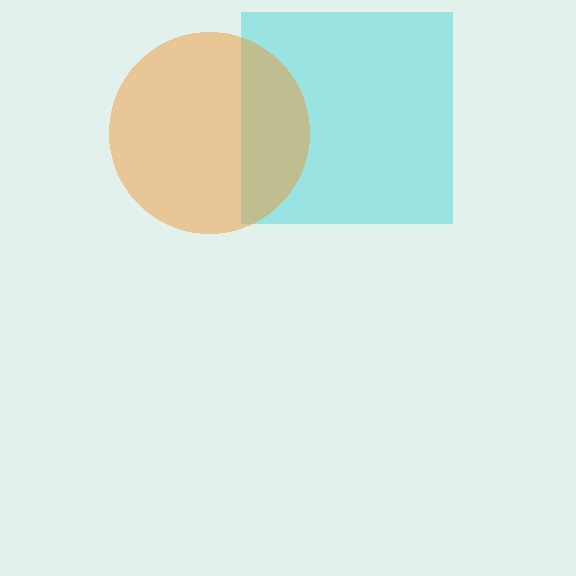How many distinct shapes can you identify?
There are 2 distinct shapes: a cyan square, an orange circle.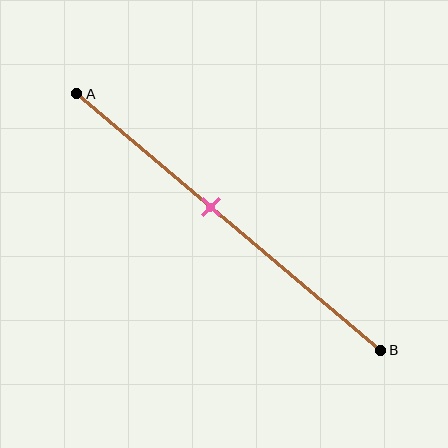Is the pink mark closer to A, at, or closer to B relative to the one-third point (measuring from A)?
The pink mark is closer to point B than the one-third point of segment AB.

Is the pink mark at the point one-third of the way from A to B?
No, the mark is at about 45% from A, not at the 33% one-third point.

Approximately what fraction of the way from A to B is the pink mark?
The pink mark is approximately 45% of the way from A to B.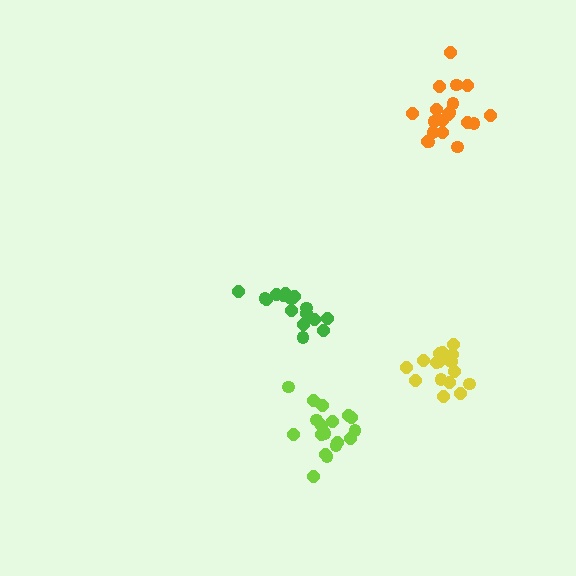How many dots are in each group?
Group 1: 18 dots, Group 2: 19 dots, Group 3: 18 dots, Group 4: 16 dots (71 total).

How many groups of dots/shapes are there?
There are 4 groups.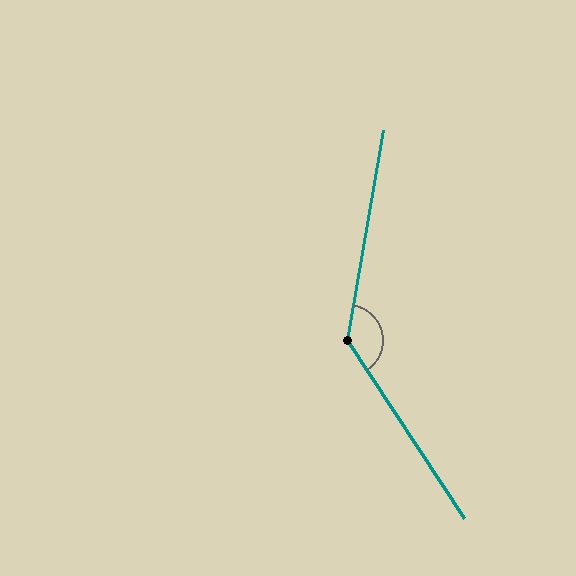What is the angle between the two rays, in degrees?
Approximately 137 degrees.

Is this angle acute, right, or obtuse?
It is obtuse.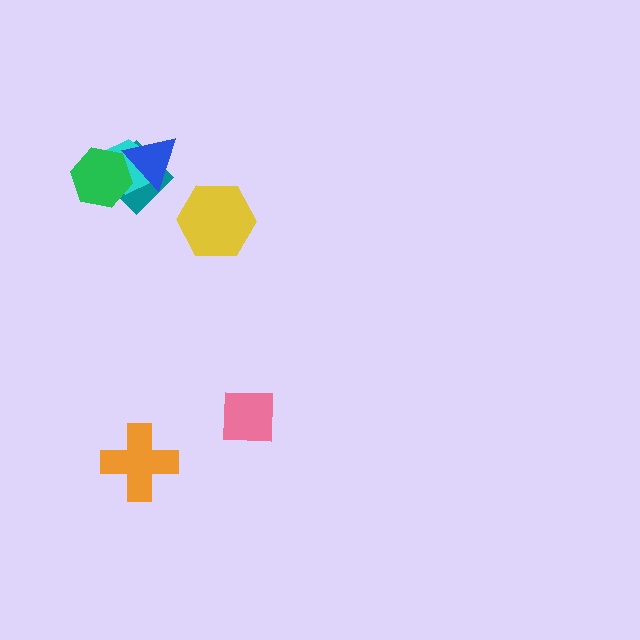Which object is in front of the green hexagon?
The blue triangle is in front of the green hexagon.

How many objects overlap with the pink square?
0 objects overlap with the pink square.